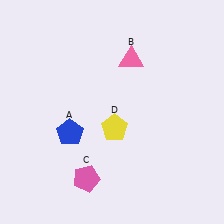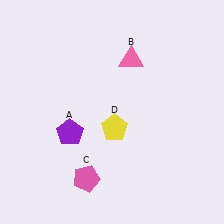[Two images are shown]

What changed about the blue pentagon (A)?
In Image 1, A is blue. In Image 2, it changed to purple.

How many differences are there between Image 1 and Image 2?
There is 1 difference between the two images.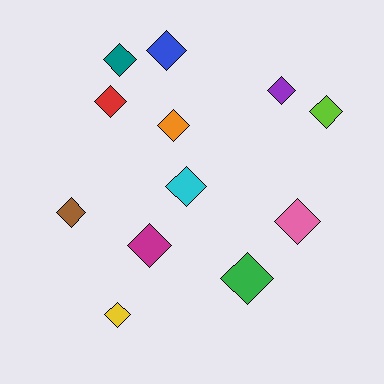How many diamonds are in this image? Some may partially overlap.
There are 12 diamonds.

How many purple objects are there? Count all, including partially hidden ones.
There is 1 purple object.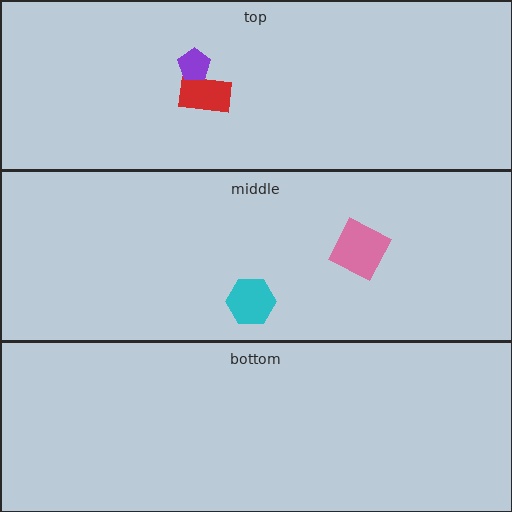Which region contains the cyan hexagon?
The middle region.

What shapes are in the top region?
The red rectangle, the purple pentagon.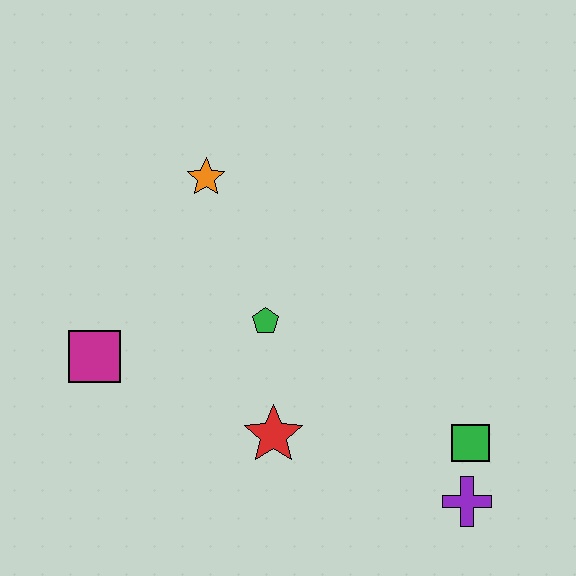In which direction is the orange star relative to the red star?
The orange star is above the red star.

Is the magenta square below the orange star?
Yes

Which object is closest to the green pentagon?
The red star is closest to the green pentagon.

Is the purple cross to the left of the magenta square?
No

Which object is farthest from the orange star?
The purple cross is farthest from the orange star.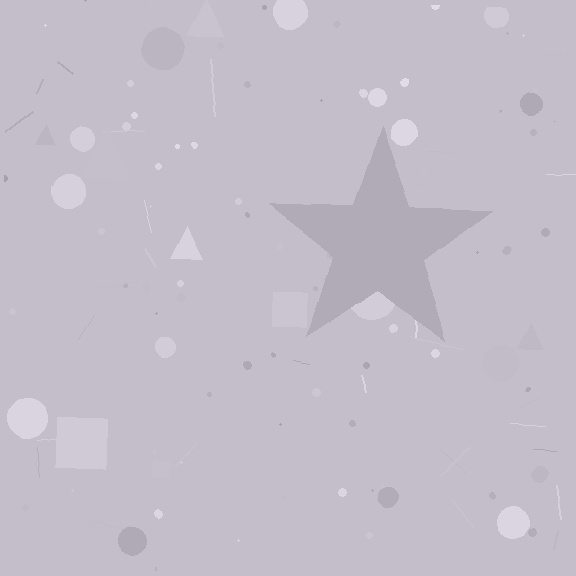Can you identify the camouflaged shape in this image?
The camouflaged shape is a star.